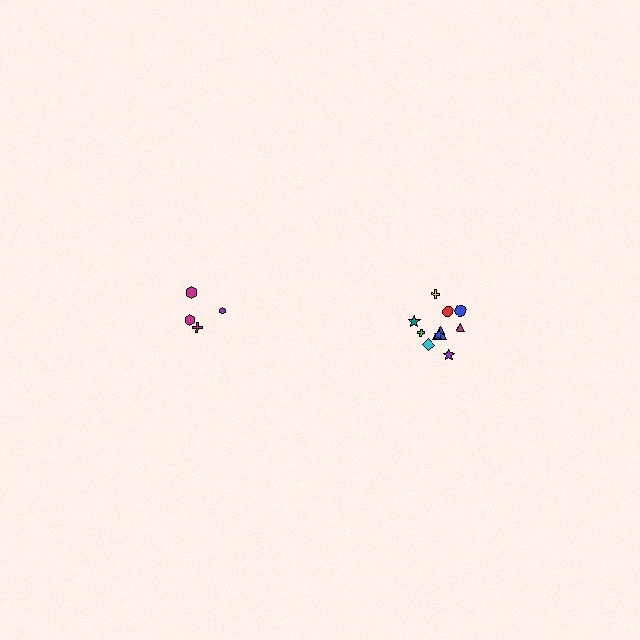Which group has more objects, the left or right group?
The right group.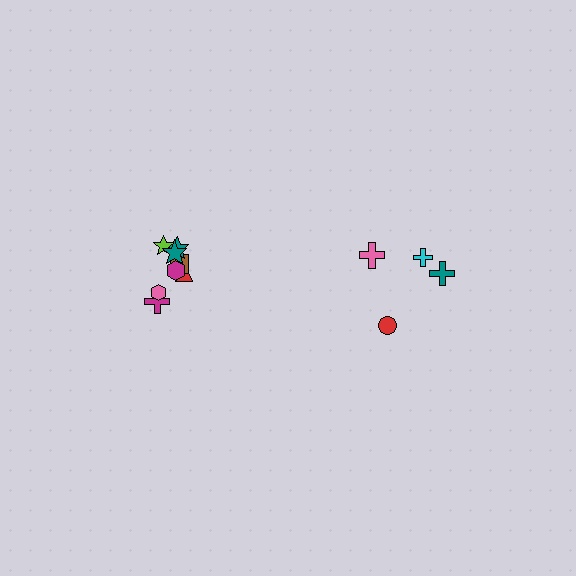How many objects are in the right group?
There are 4 objects.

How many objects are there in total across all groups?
There are 12 objects.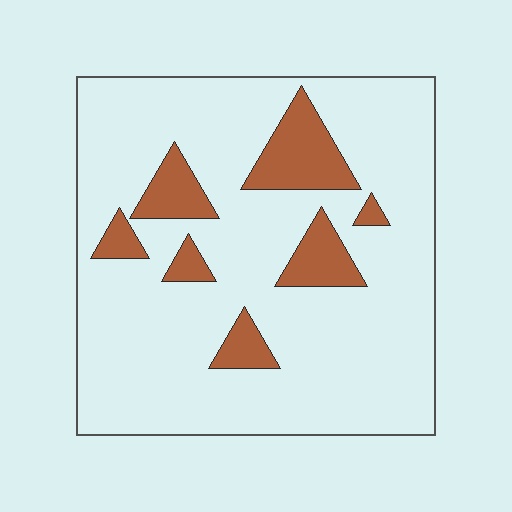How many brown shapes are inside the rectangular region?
7.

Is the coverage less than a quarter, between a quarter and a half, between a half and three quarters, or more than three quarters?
Less than a quarter.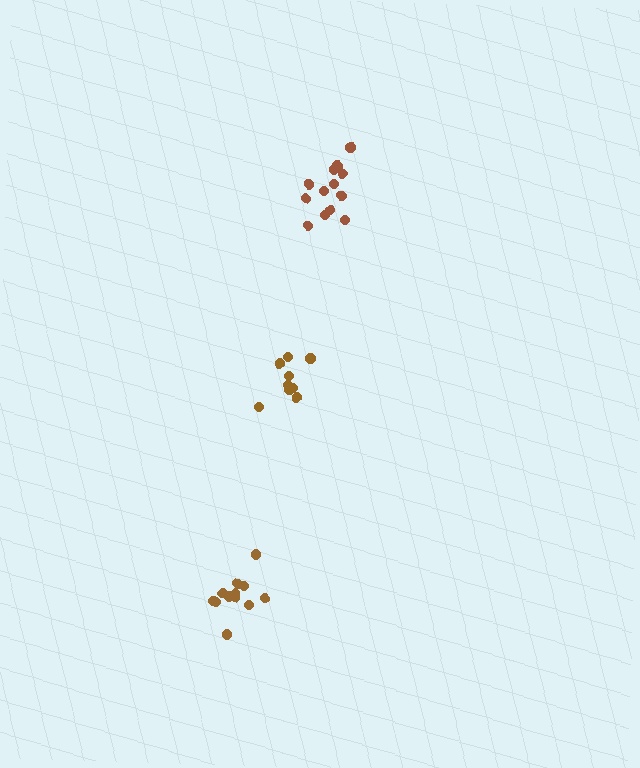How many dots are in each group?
Group 1: 13 dots, Group 2: 12 dots, Group 3: 9 dots (34 total).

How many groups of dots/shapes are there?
There are 3 groups.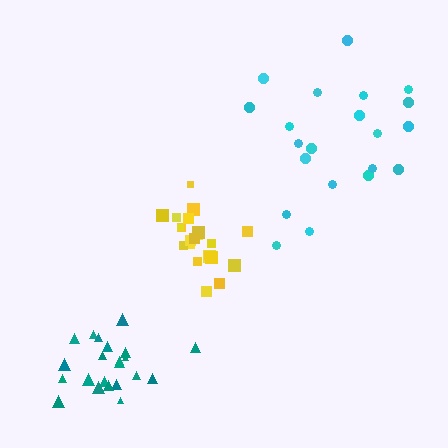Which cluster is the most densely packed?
Yellow.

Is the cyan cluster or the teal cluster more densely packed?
Teal.